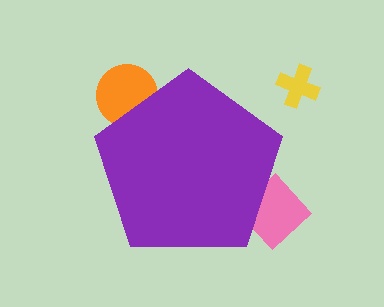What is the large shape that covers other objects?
A purple pentagon.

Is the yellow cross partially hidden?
No, the yellow cross is fully visible.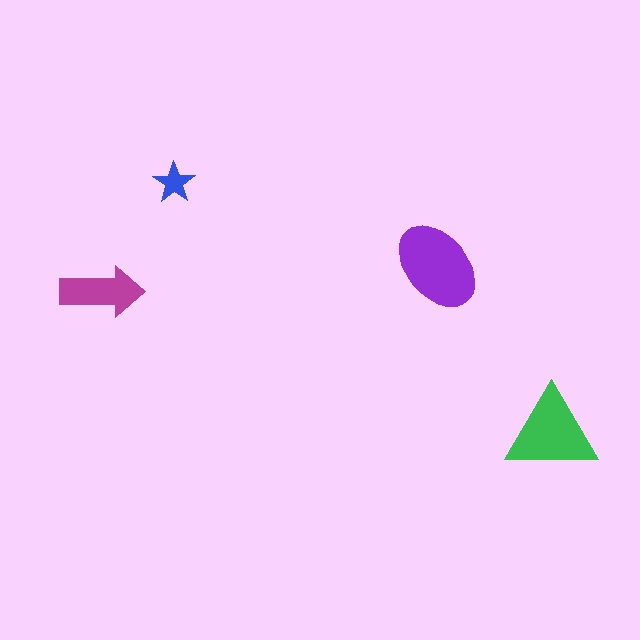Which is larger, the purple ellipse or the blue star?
The purple ellipse.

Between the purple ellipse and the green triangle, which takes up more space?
The purple ellipse.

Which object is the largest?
The purple ellipse.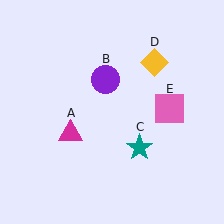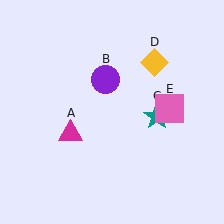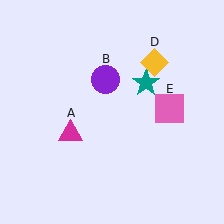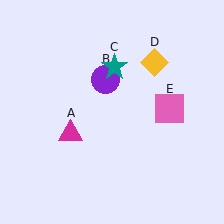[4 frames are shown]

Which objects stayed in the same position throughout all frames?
Magenta triangle (object A) and purple circle (object B) and yellow diamond (object D) and pink square (object E) remained stationary.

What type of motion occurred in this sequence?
The teal star (object C) rotated counterclockwise around the center of the scene.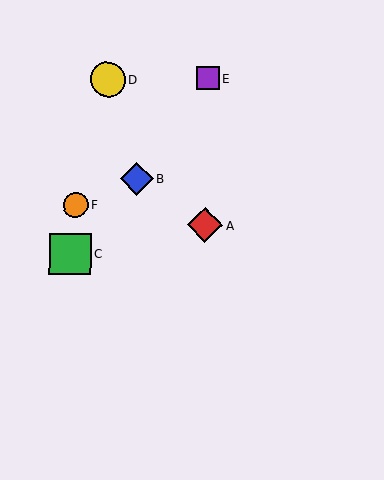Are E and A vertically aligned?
Yes, both are at x≈208.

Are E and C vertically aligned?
No, E is at x≈208 and C is at x≈70.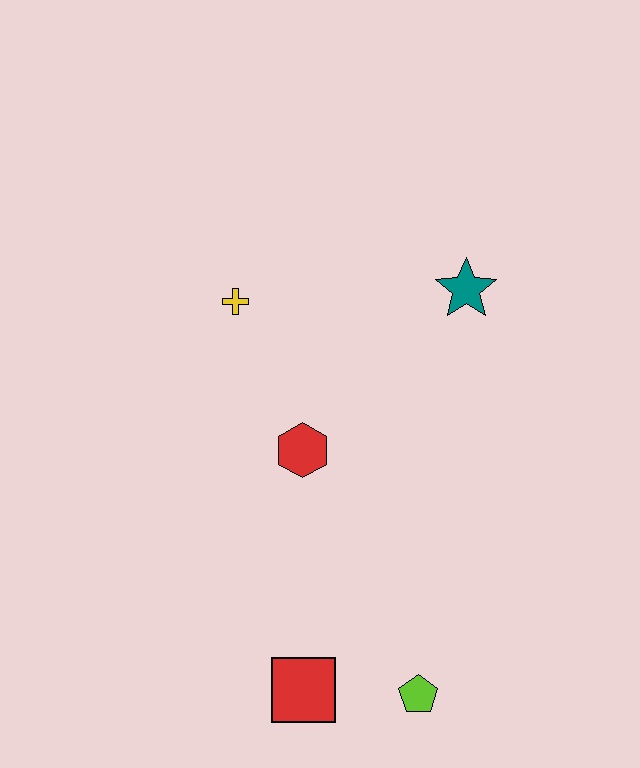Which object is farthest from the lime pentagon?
The yellow cross is farthest from the lime pentagon.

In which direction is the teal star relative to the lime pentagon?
The teal star is above the lime pentagon.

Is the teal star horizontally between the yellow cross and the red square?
No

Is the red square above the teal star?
No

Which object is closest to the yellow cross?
The red hexagon is closest to the yellow cross.